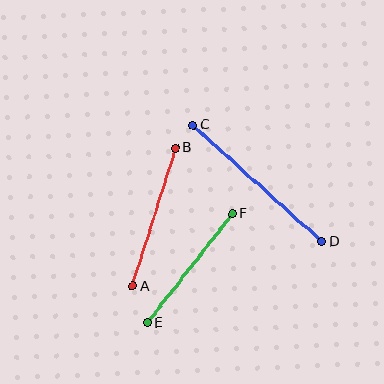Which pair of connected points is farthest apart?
Points C and D are farthest apart.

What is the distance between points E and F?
The distance is approximately 138 pixels.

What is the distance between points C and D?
The distance is approximately 174 pixels.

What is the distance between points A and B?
The distance is approximately 145 pixels.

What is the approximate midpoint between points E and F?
The midpoint is at approximately (190, 268) pixels.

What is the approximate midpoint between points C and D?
The midpoint is at approximately (258, 183) pixels.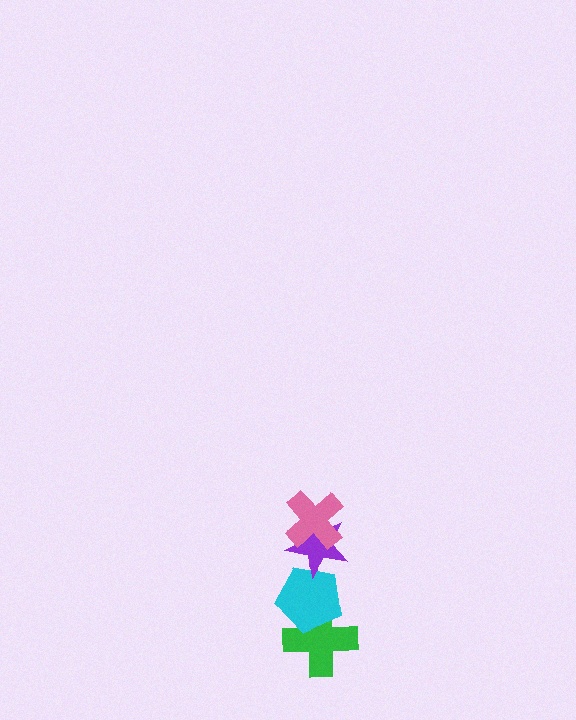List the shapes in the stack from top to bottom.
From top to bottom: the pink cross, the purple star, the cyan pentagon, the green cross.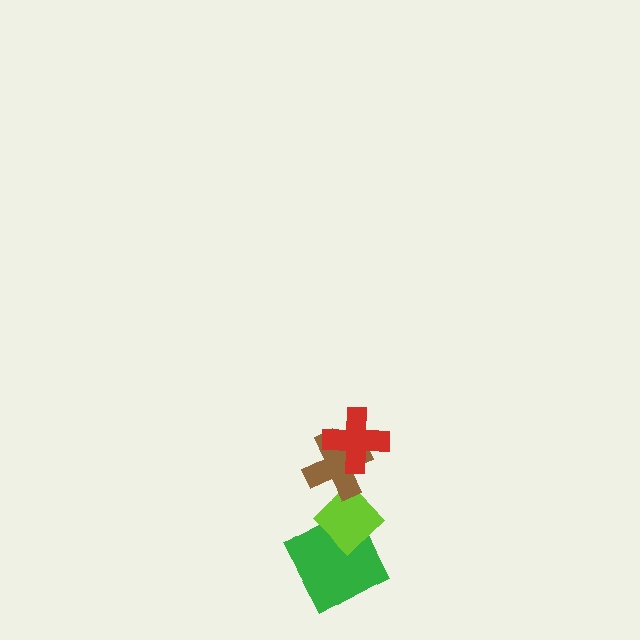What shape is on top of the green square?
The lime diamond is on top of the green square.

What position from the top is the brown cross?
The brown cross is 2nd from the top.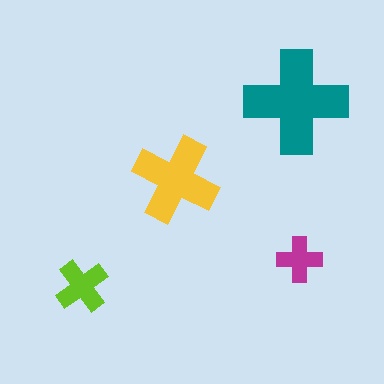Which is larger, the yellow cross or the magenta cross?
The yellow one.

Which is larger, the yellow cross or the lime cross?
The yellow one.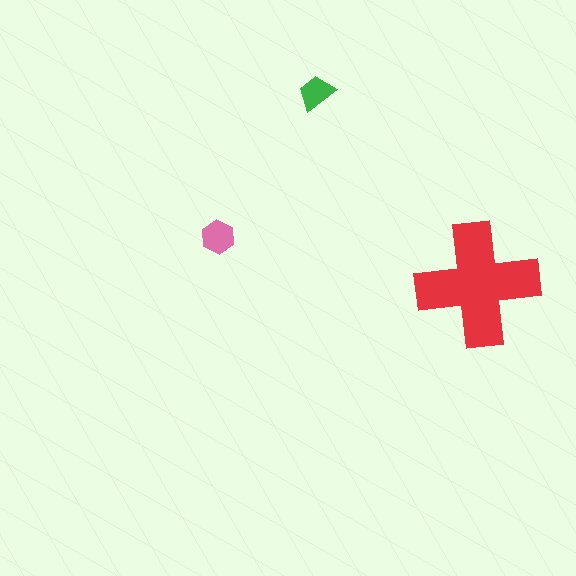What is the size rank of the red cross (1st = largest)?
1st.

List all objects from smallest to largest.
The green trapezoid, the pink hexagon, the red cross.